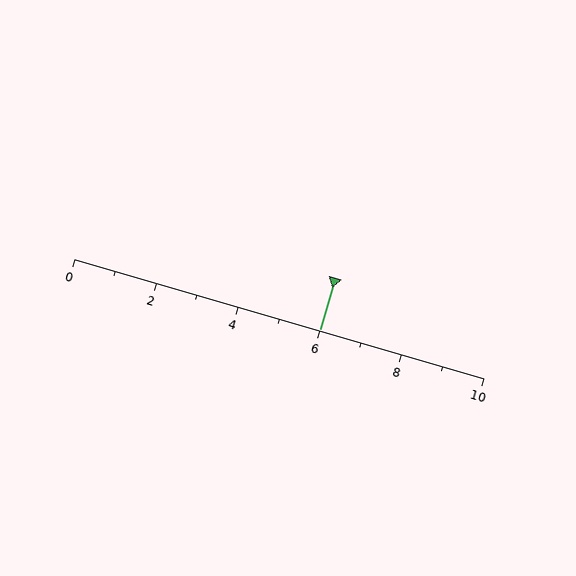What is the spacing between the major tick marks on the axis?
The major ticks are spaced 2 apart.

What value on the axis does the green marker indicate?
The marker indicates approximately 6.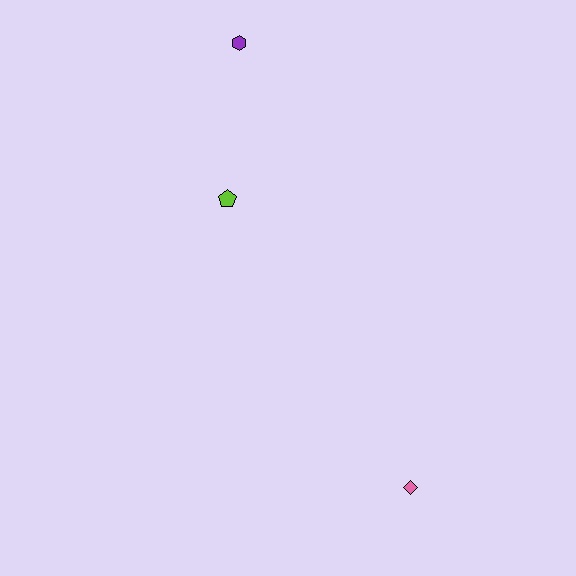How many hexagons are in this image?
There is 1 hexagon.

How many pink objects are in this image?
There is 1 pink object.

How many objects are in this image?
There are 3 objects.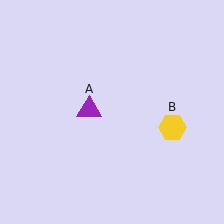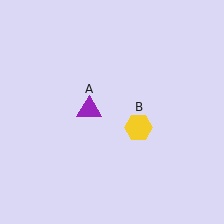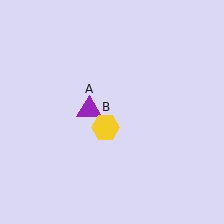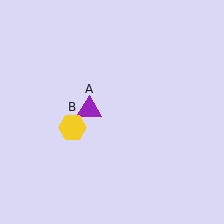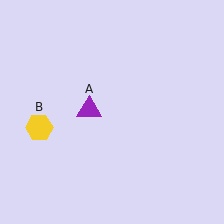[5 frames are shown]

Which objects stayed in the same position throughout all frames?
Purple triangle (object A) remained stationary.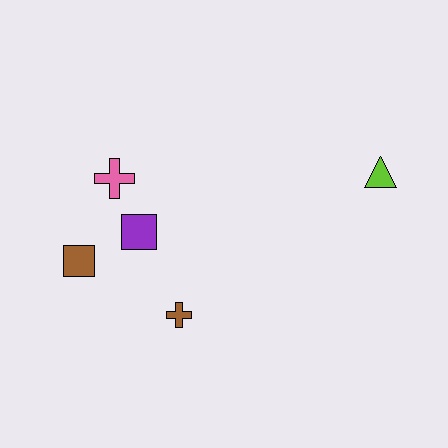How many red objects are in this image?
There are no red objects.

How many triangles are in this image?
There is 1 triangle.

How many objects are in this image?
There are 5 objects.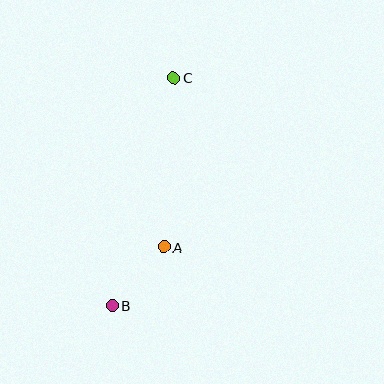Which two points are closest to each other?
Points A and B are closest to each other.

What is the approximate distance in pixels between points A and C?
The distance between A and C is approximately 170 pixels.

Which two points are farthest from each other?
Points B and C are farthest from each other.